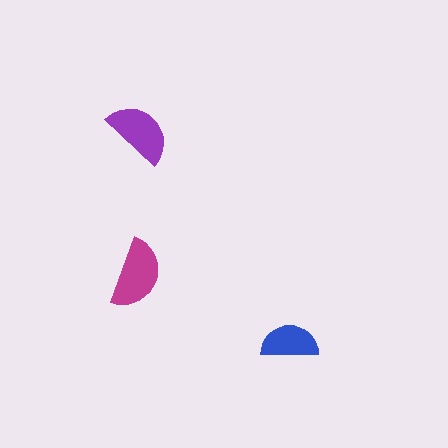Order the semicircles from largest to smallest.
the magenta one, the purple one, the blue one.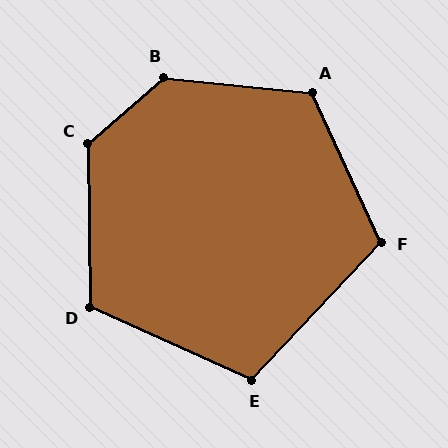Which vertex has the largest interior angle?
B, at approximately 133 degrees.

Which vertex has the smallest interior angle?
E, at approximately 109 degrees.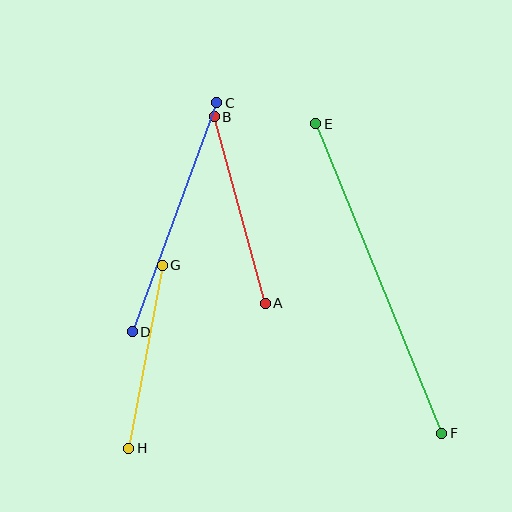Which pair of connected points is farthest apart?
Points E and F are farthest apart.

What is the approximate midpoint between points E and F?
The midpoint is at approximately (379, 279) pixels.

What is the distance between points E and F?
The distance is approximately 334 pixels.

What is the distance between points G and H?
The distance is approximately 186 pixels.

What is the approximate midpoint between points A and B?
The midpoint is at approximately (240, 210) pixels.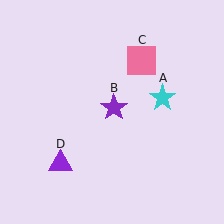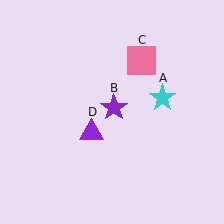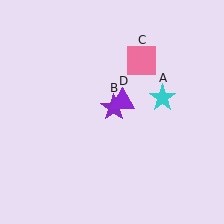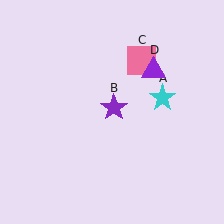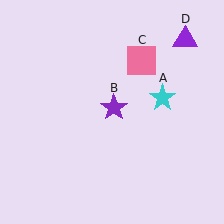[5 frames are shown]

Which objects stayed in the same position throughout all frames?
Cyan star (object A) and purple star (object B) and pink square (object C) remained stationary.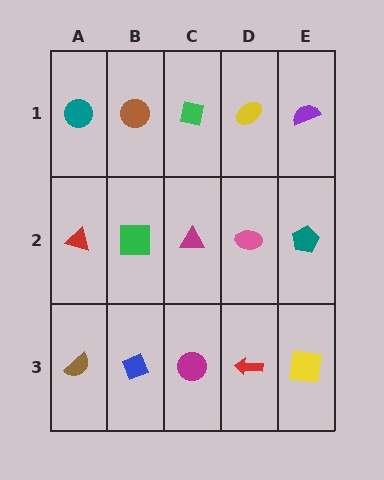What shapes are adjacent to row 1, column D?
A pink ellipse (row 2, column D), a green square (row 1, column C), a purple semicircle (row 1, column E).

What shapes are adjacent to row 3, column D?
A pink ellipse (row 2, column D), a magenta circle (row 3, column C), a yellow square (row 3, column E).